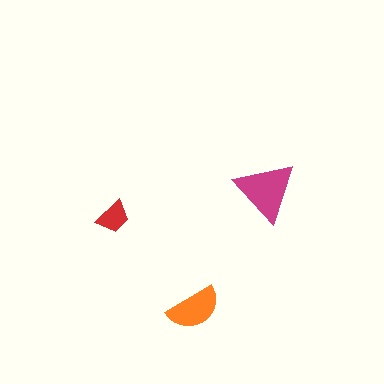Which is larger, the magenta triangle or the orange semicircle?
The magenta triangle.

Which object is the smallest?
The red trapezoid.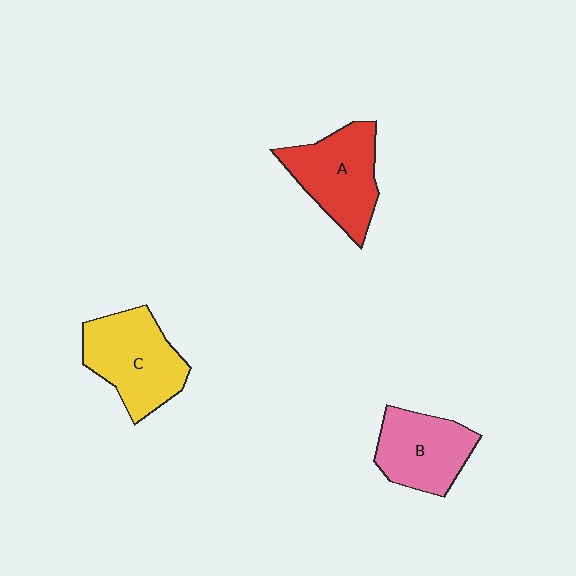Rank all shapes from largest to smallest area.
From largest to smallest: C (yellow), A (red), B (pink).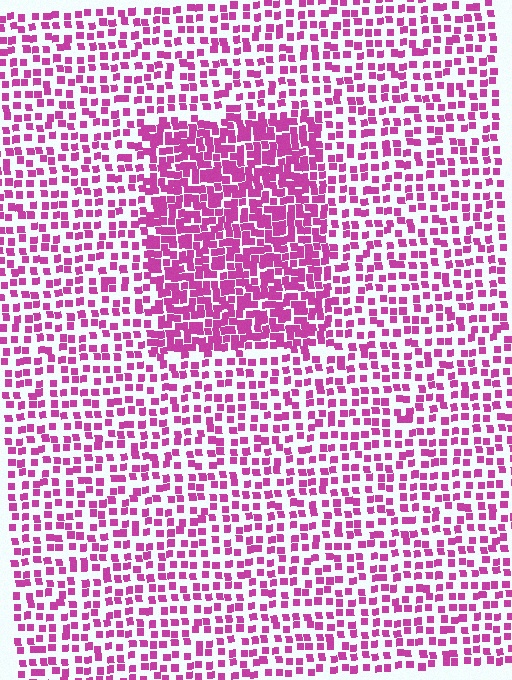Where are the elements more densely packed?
The elements are more densely packed inside the rectangle boundary.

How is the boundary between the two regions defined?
The boundary is defined by a change in element density (approximately 2.0x ratio). All elements are the same color, size, and shape.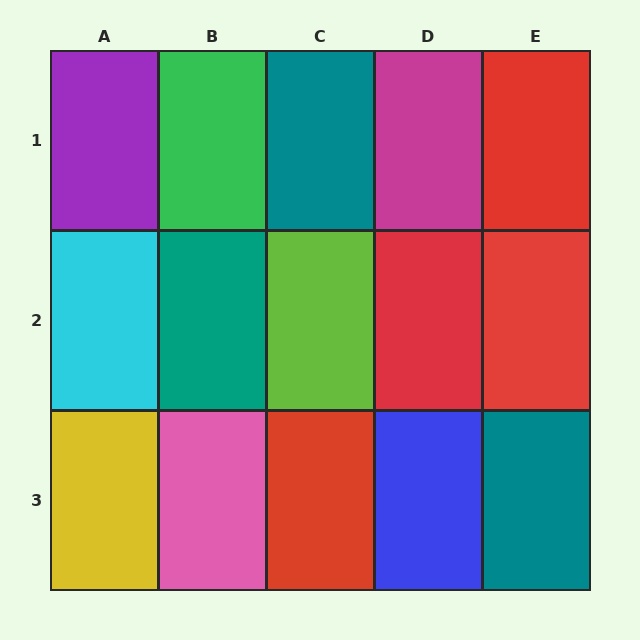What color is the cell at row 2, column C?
Lime.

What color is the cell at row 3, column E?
Teal.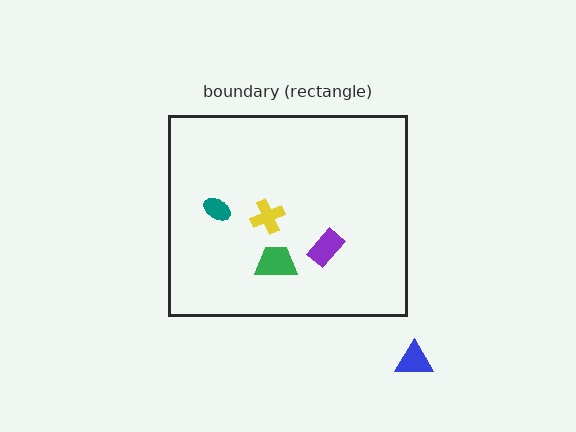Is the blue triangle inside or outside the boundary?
Outside.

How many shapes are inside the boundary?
4 inside, 1 outside.